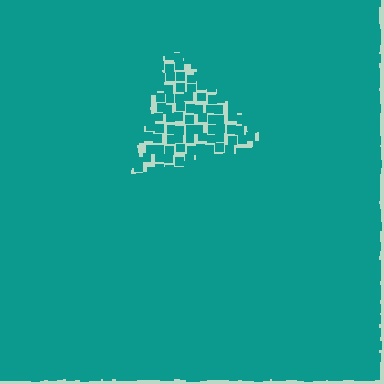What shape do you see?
I see a triangle.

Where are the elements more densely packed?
The elements are more densely packed outside the triangle boundary.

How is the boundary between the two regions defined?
The boundary is defined by a change in element density (approximately 2.7x ratio). All elements are the same color, size, and shape.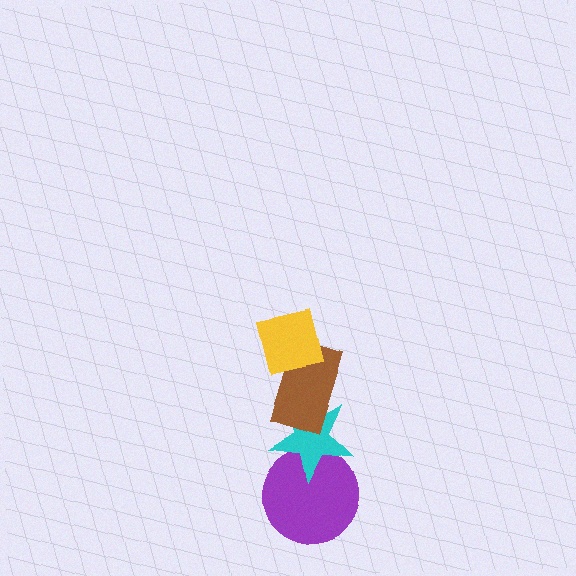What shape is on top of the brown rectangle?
The yellow square is on top of the brown rectangle.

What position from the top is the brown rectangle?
The brown rectangle is 2nd from the top.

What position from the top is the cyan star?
The cyan star is 3rd from the top.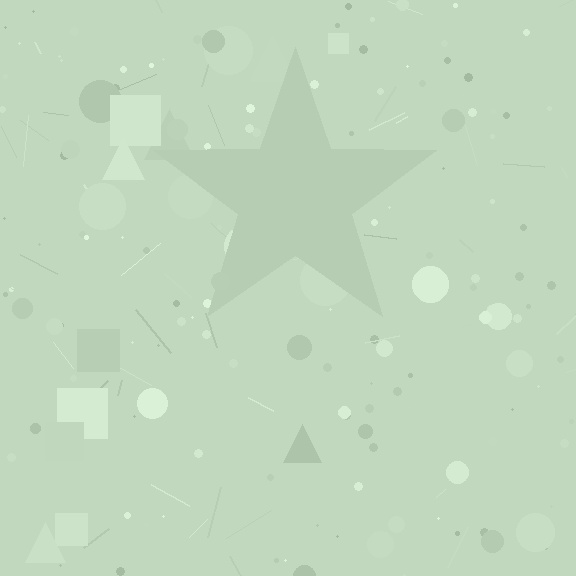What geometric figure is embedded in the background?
A star is embedded in the background.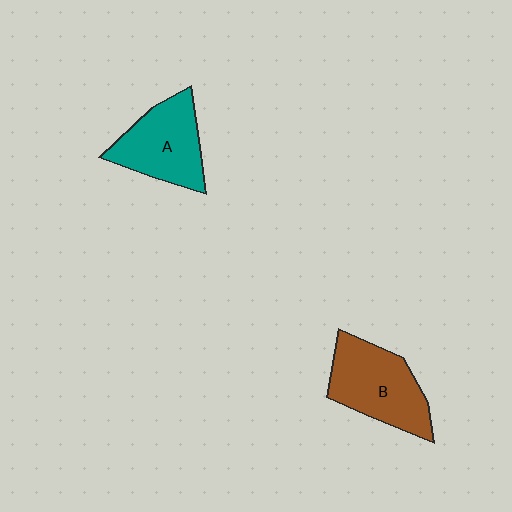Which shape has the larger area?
Shape B (brown).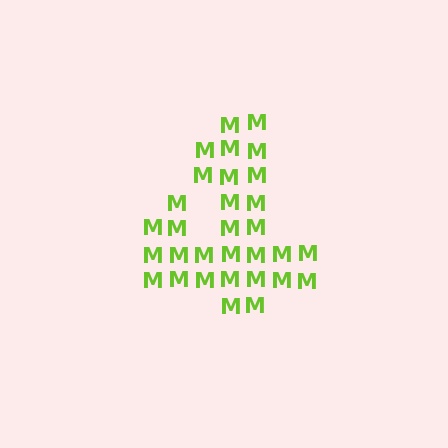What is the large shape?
The large shape is the digit 4.